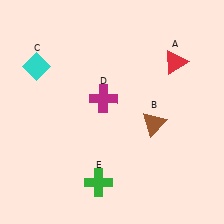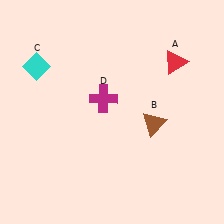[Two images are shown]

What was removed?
The green cross (E) was removed in Image 2.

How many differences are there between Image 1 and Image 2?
There is 1 difference between the two images.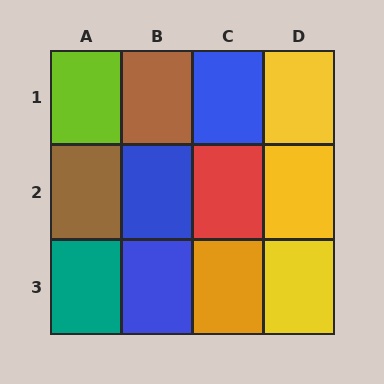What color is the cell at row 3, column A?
Teal.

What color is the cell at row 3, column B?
Blue.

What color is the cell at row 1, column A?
Lime.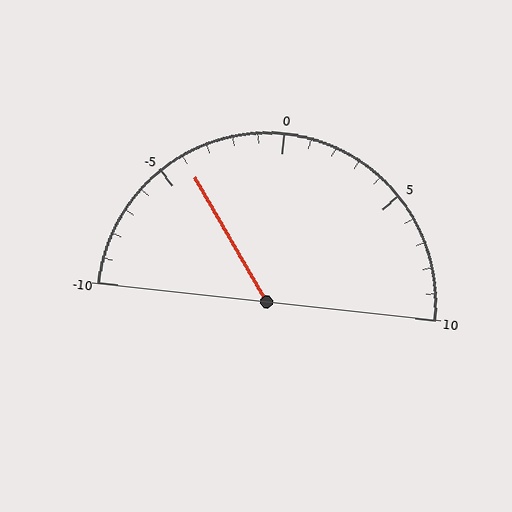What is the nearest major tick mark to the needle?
The nearest major tick mark is -5.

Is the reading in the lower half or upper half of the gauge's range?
The reading is in the lower half of the range (-10 to 10).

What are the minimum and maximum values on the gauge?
The gauge ranges from -10 to 10.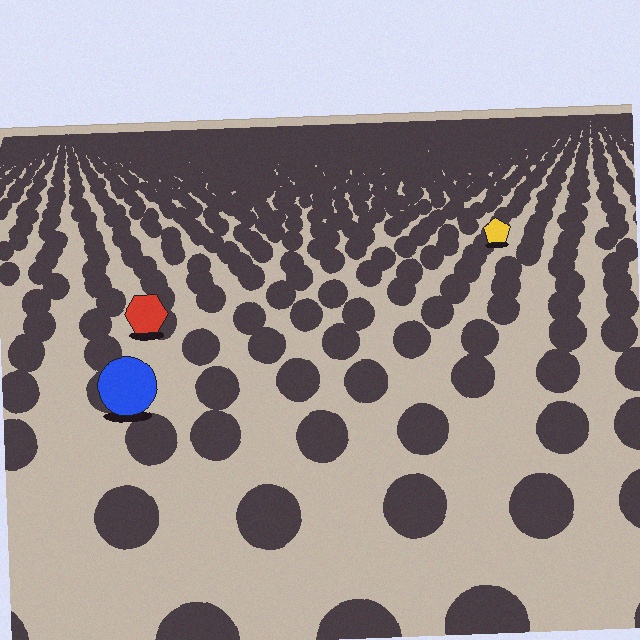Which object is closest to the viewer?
The blue circle is closest. The texture marks near it are larger and more spread out.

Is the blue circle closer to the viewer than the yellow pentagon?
Yes. The blue circle is closer — you can tell from the texture gradient: the ground texture is coarser near it.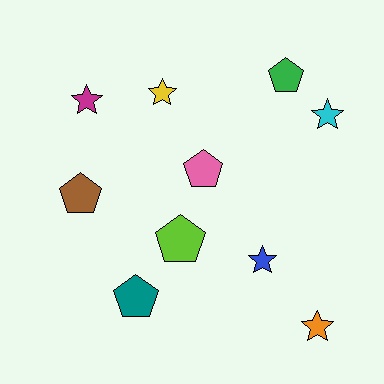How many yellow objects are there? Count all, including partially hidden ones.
There is 1 yellow object.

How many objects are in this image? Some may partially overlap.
There are 10 objects.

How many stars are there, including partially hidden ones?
There are 5 stars.